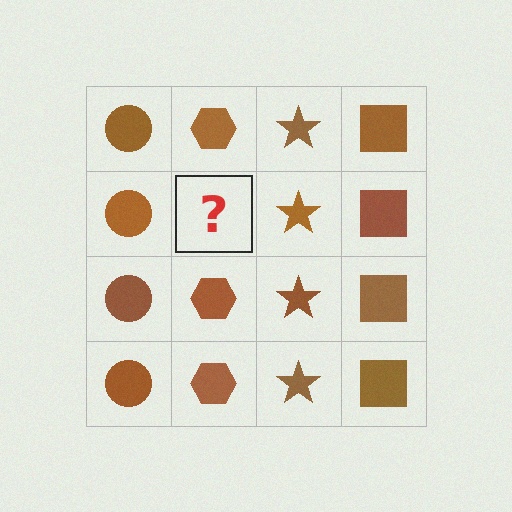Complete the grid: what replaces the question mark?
The question mark should be replaced with a brown hexagon.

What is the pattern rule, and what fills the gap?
The rule is that each column has a consistent shape. The gap should be filled with a brown hexagon.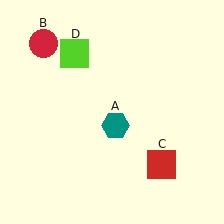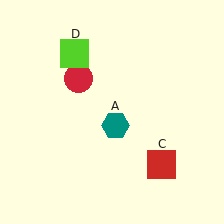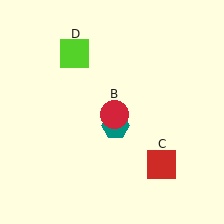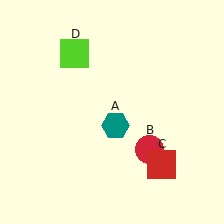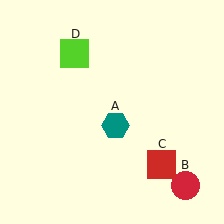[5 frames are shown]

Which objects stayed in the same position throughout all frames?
Teal hexagon (object A) and red square (object C) and lime square (object D) remained stationary.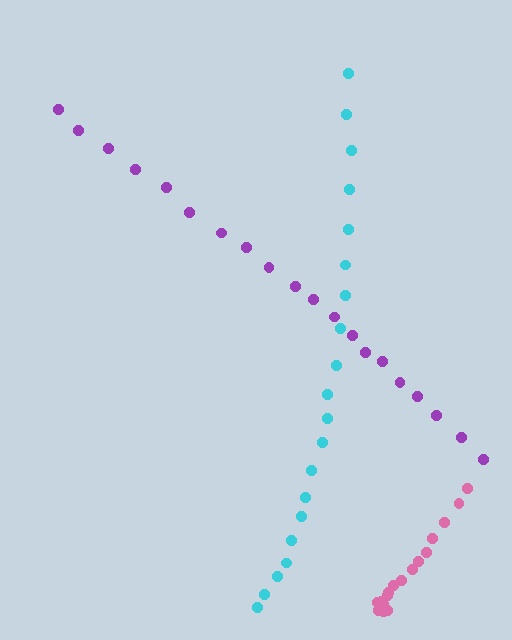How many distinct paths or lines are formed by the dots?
There are 3 distinct paths.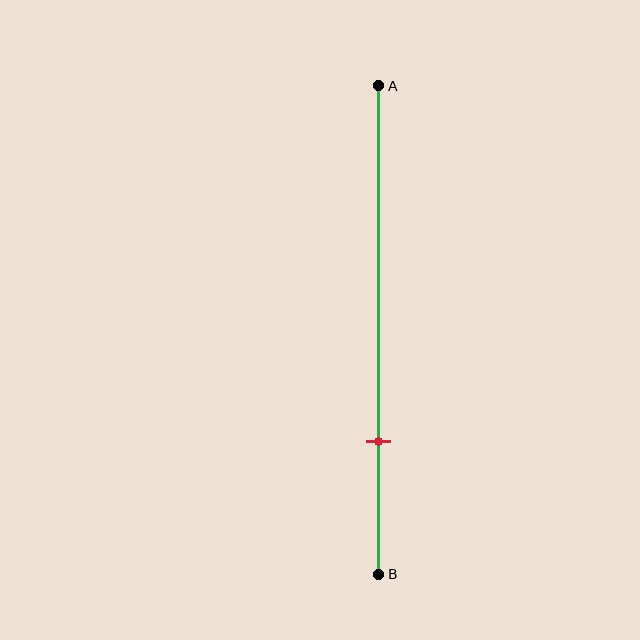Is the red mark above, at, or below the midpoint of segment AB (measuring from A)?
The red mark is below the midpoint of segment AB.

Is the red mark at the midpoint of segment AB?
No, the mark is at about 75% from A, not at the 50% midpoint.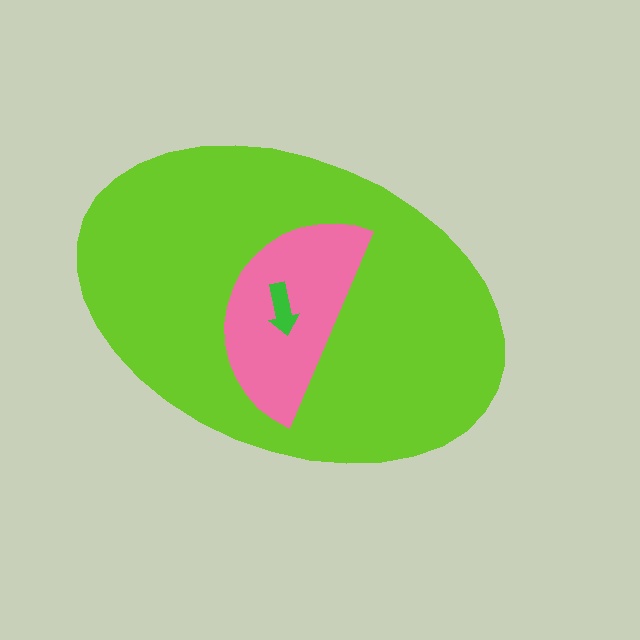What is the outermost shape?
The lime ellipse.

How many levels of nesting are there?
3.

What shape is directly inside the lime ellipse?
The pink semicircle.